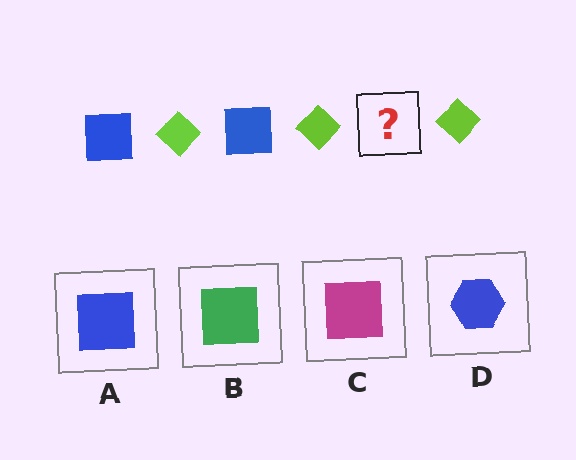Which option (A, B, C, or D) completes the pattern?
A.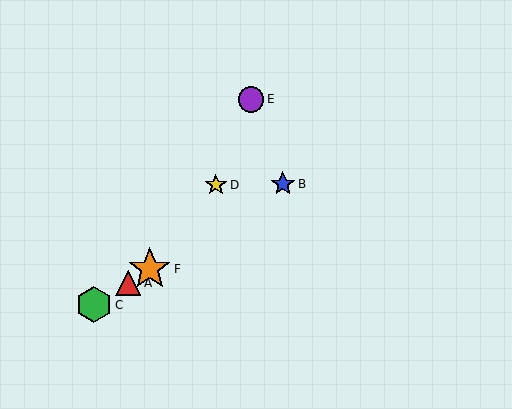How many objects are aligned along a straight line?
4 objects (A, B, C, F) are aligned along a straight line.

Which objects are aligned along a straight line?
Objects A, B, C, F are aligned along a straight line.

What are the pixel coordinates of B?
Object B is at (283, 184).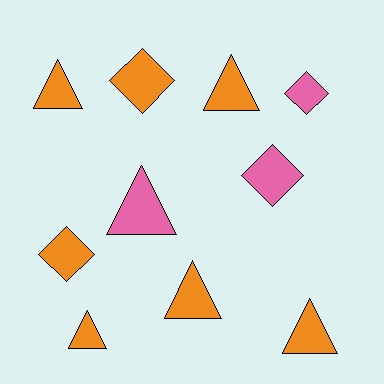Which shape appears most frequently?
Triangle, with 6 objects.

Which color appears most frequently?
Orange, with 7 objects.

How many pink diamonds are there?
There are 2 pink diamonds.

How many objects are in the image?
There are 10 objects.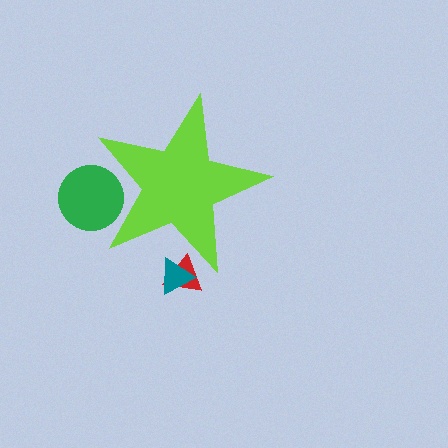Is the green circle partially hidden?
Yes, the green circle is partially hidden behind the lime star.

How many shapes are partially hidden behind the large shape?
3 shapes are partially hidden.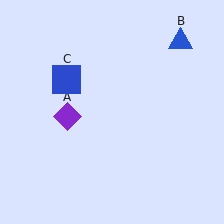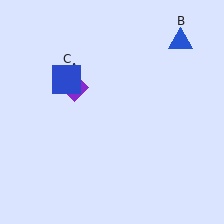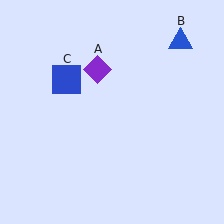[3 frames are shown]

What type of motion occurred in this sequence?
The purple diamond (object A) rotated clockwise around the center of the scene.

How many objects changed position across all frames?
1 object changed position: purple diamond (object A).